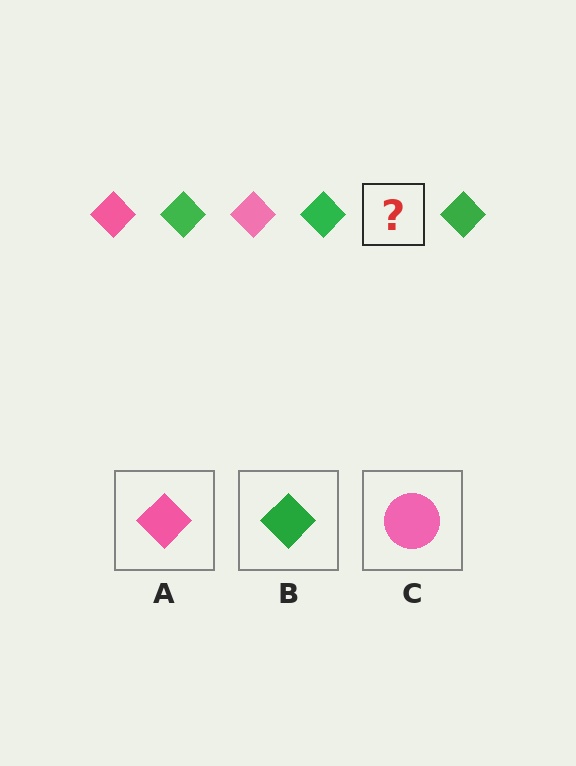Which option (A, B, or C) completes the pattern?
A.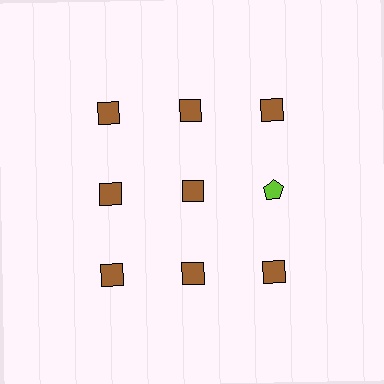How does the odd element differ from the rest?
It differs in both color (lime instead of brown) and shape (pentagon instead of square).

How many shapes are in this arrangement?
There are 9 shapes arranged in a grid pattern.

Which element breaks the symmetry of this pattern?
The lime pentagon in the second row, center column breaks the symmetry. All other shapes are brown squares.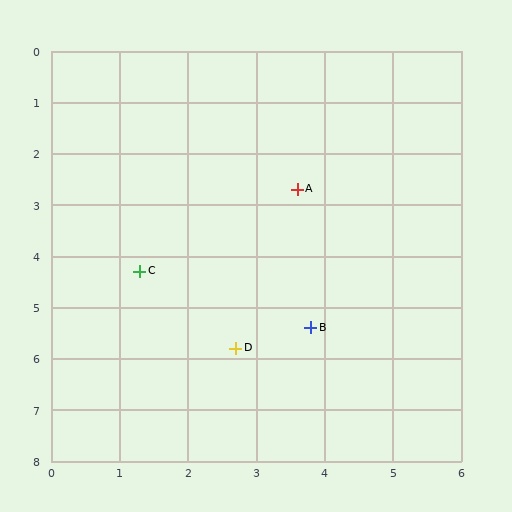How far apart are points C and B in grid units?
Points C and B are about 2.7 grid units apart.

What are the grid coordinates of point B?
Point B is at approximately (3.8, 5.4).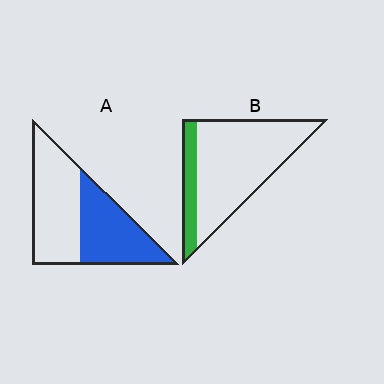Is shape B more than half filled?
No.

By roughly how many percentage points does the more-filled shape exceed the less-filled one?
By roughly 25 percentage points (A over B).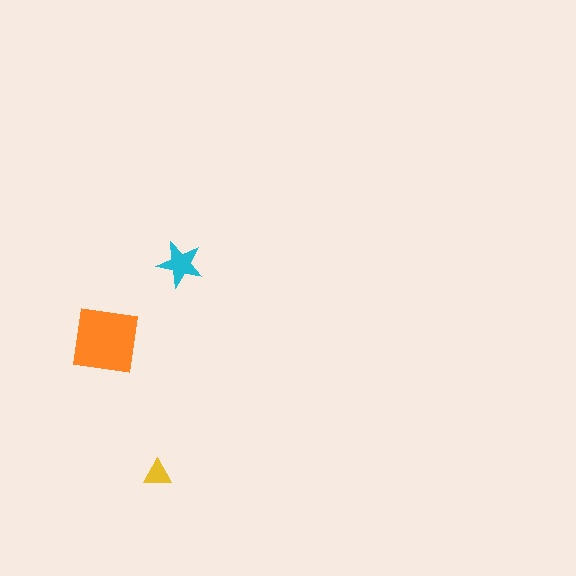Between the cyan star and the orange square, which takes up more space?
The orange square.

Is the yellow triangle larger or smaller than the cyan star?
Smaller.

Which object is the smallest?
The yellow triangle.